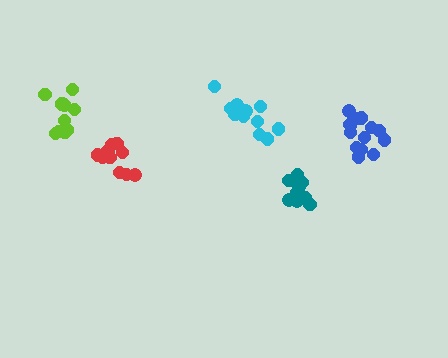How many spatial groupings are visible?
There are 5 spatial groupings.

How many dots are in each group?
Group 1: 11 dots, Group 2: 11 dots, Group 3: 11 dots, Group 4: 11 dots, Group 5: 14 dots (58 total).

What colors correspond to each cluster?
The clusters are colored: lime, teal, red, cyan, blue.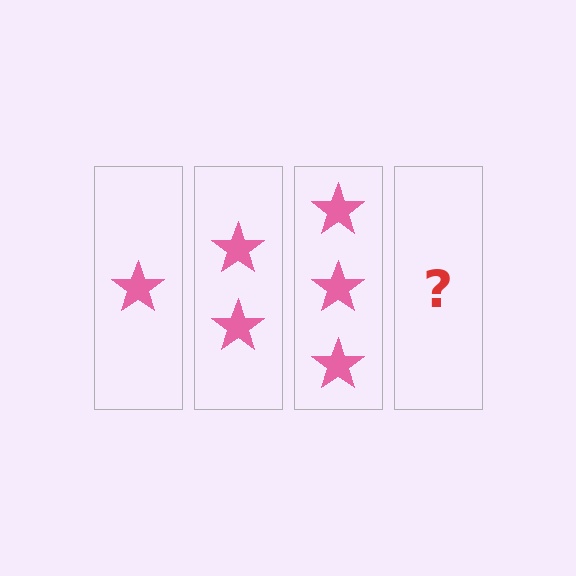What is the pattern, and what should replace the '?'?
The pattern is that each step adds one more star. The '?' should be 4 stars.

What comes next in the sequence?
The next element should be 4 stars.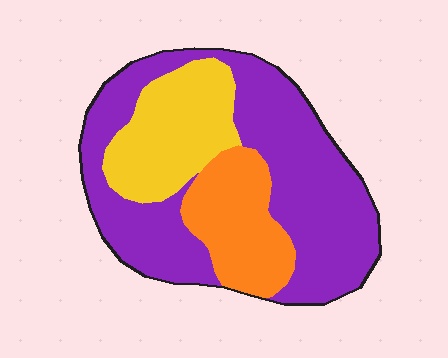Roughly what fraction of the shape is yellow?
Yellow takes up less than a quarter of the shape.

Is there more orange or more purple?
Purple.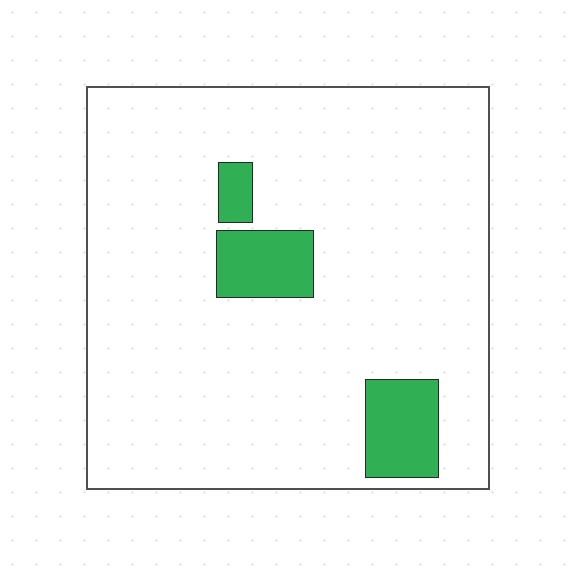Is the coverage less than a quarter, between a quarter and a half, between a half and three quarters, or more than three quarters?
Less than a quarter.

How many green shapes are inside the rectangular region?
3.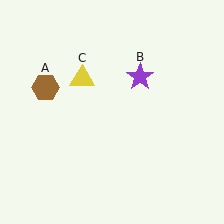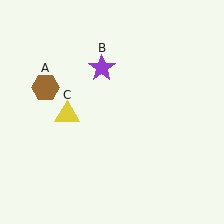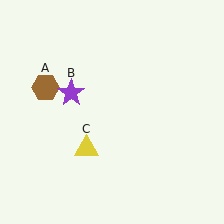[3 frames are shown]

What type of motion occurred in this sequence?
The purple star (object B), yellow triangle (object C) rotated counterclockwise around the center of the scene.